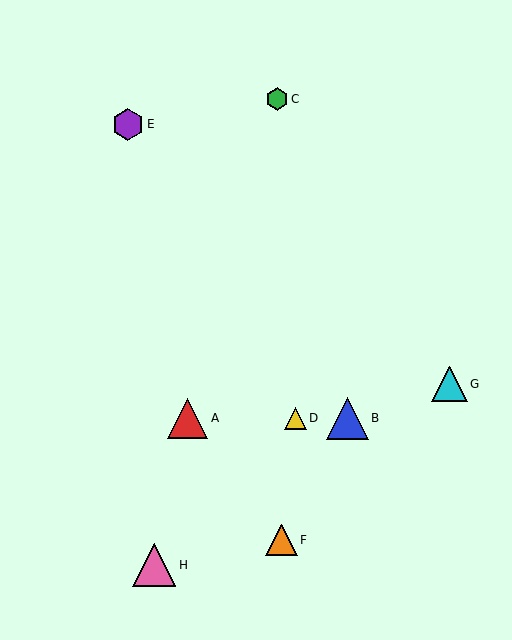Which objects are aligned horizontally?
Objects A, B, D are aligned horizontally.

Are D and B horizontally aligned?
Yes, both are at y≈418.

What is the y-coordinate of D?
Object D is at y≈418.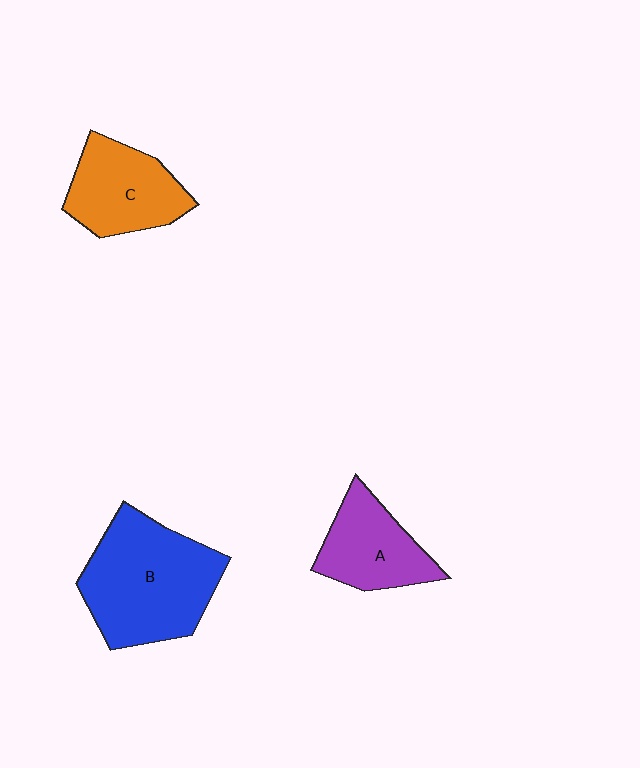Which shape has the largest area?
Shape B (blue).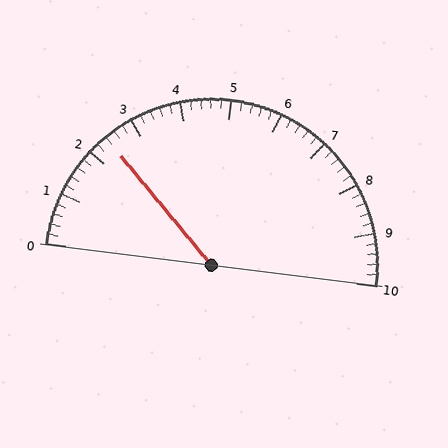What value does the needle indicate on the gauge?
The needle indicates approximately 2.4.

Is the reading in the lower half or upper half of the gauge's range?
The reading is in the lower half of the range (0 to 10).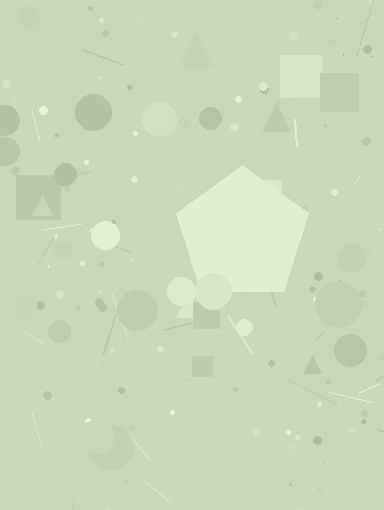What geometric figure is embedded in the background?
A pentagon is embedded in the background.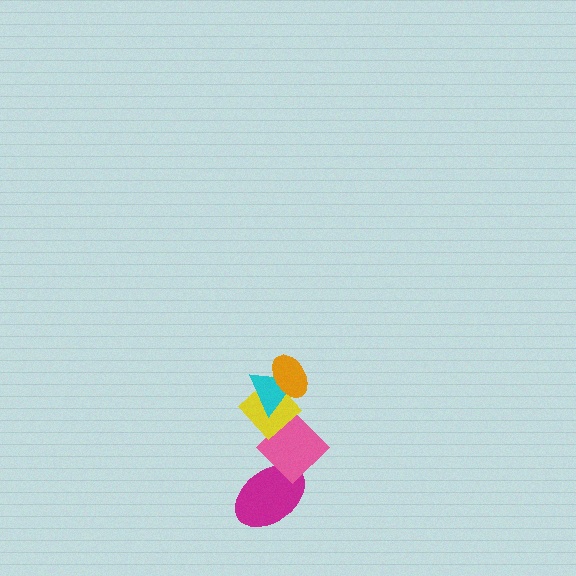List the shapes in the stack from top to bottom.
From top to bottom: the orange ellipse, the cyan triangle, the yellow diamond, the pink diamond, the magenta ellipse.